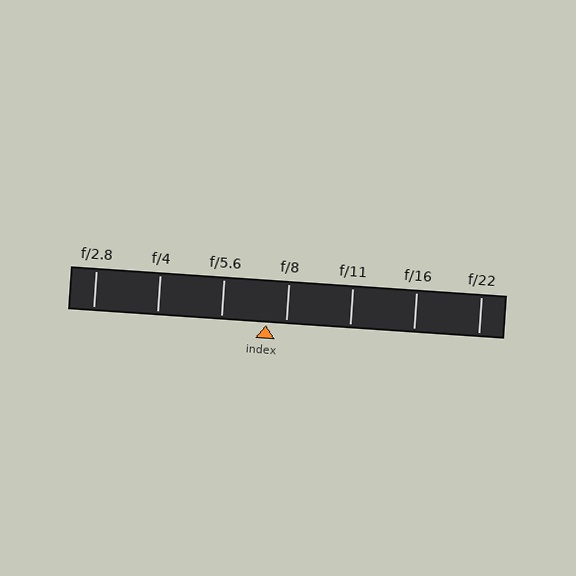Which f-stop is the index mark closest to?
The index mark is closest to f/8.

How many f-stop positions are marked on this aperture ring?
There are 7 f-stop positions marked.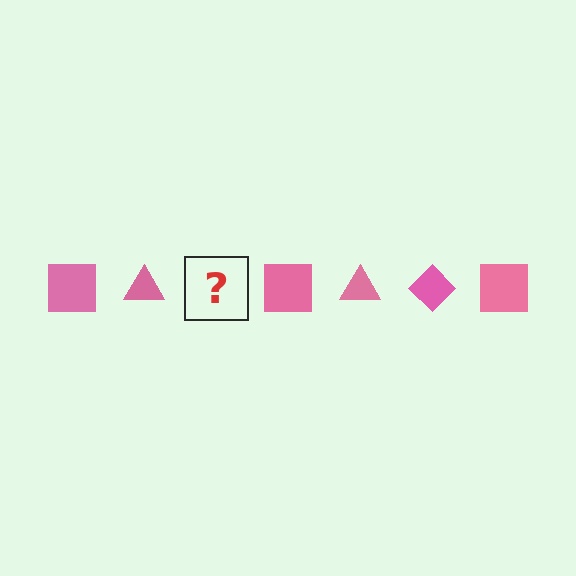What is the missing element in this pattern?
The missing element is a pink diamond.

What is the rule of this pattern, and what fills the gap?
The rule is that the pattern cycles through square, triangle, diamond shapes in pink. The gap should be filled with a pink diamond.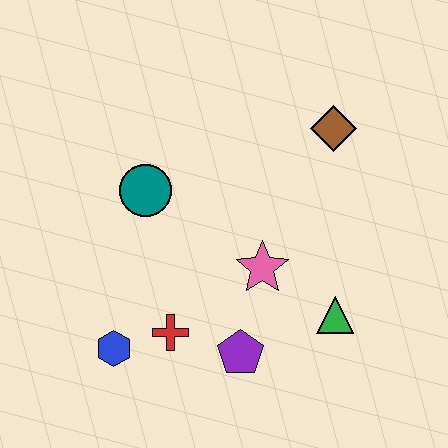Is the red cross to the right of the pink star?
No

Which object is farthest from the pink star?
The blue hexagon is farthest from the pink star.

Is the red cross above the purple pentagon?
Yes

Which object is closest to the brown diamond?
The pink star is closest to the brown diamond.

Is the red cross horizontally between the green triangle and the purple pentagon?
No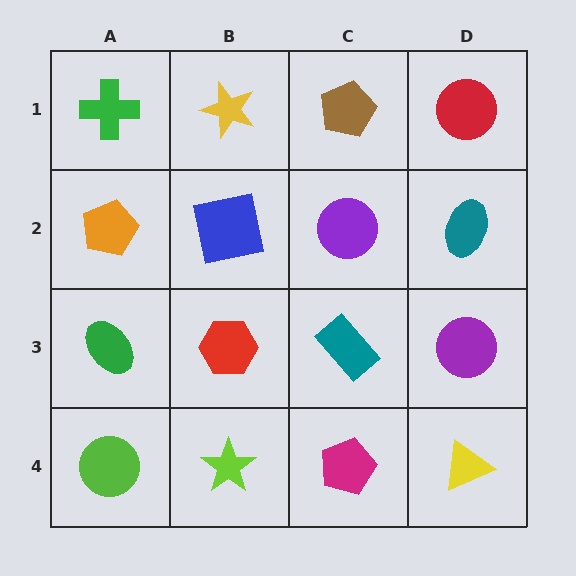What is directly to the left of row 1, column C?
A yellow star.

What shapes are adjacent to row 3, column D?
A teal ellipse (row 2, column D), a yellow triangle (row 4, column D), a teal rectangle (row 3, column C).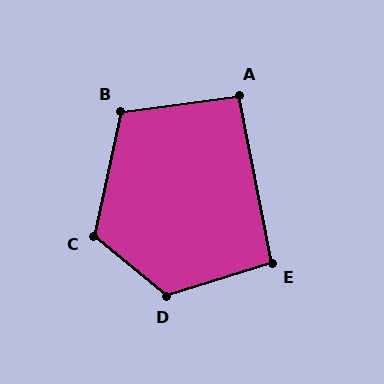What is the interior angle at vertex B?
Approximately 110 degrees (obtuse).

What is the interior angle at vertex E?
Approximately 96 degrees (obtuse).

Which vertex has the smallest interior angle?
A, at approximately 93 degrees.